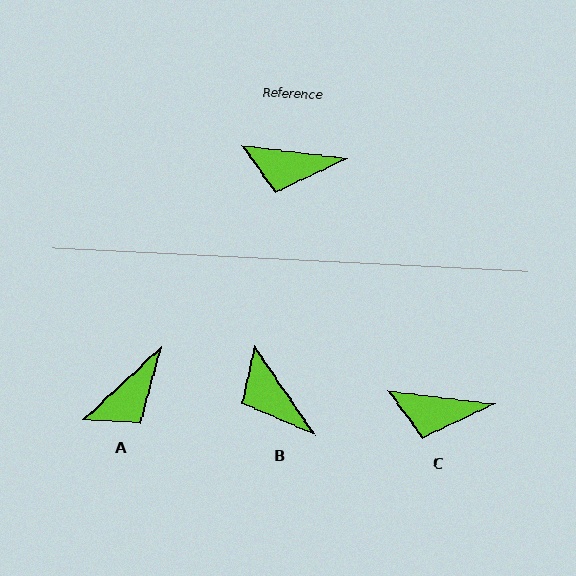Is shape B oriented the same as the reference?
No, it is off by about 48 degrees.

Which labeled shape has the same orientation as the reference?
C.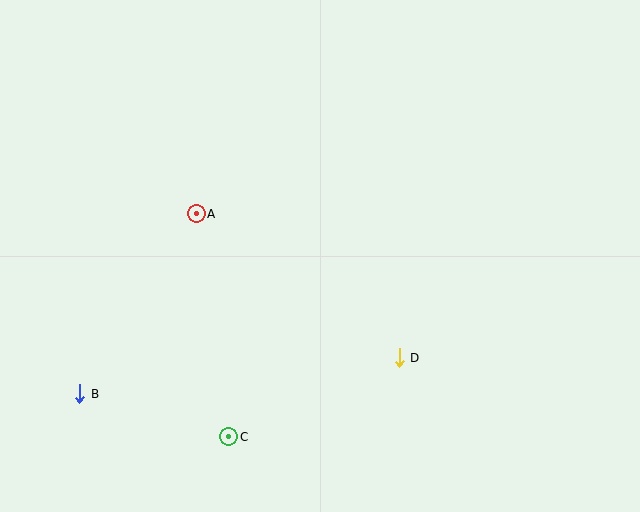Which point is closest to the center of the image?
Point D at (399, 358) is closest to the center.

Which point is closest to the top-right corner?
Point D is closest to the top-right corner.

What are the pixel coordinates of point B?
Point B is at (80, 394).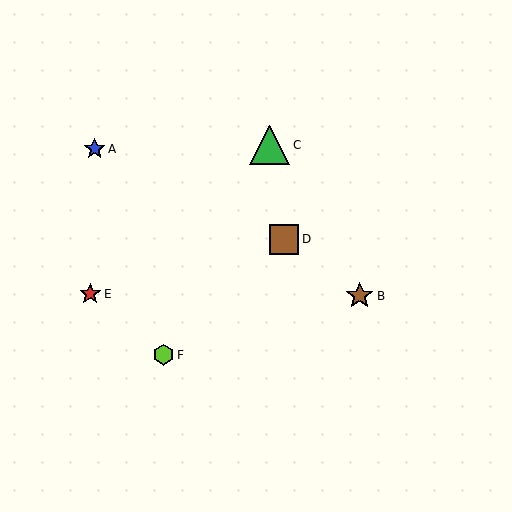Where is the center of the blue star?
The center of the blue star is at (95, 149).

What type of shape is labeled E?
Shape E is a red star.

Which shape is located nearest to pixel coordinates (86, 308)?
The red star (labeled E) at (90, 294) is nearest to that location.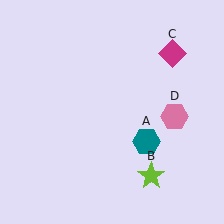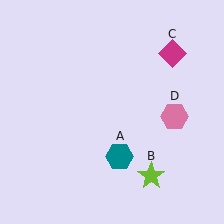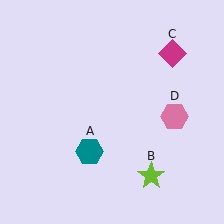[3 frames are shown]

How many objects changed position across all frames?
1 object changed position: teal hexagon (object A).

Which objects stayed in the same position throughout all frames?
Lime star (object B) and magenta diamond (object C) and pink hexagon (object D) remained stationary.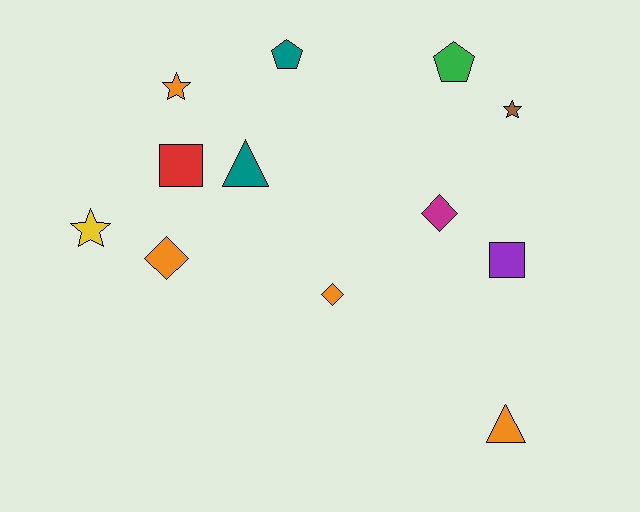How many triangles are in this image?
There are 2 triangles.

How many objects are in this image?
There are 12 objects.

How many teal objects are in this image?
There are 2 teal objects.